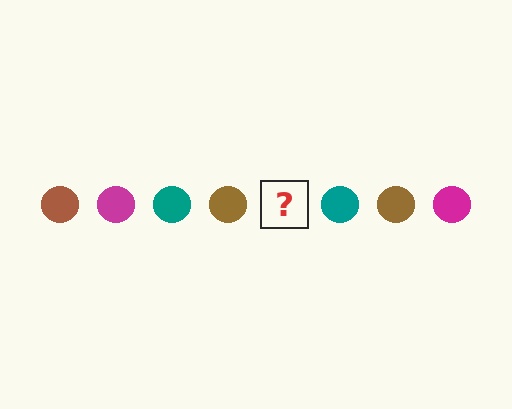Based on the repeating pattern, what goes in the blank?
The blank should be a magenta circle.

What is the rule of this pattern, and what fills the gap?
The rule is that the pattern cycles through brown, magenta, teal circles. The gap should be filled with a magenta circle.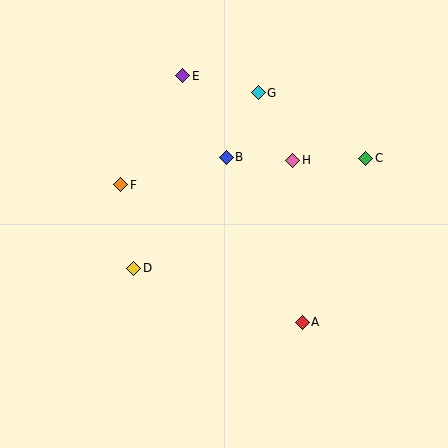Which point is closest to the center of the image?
Point B at (226, 157) is closest to the center.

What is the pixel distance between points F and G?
The distance between F and G is 166 pixels.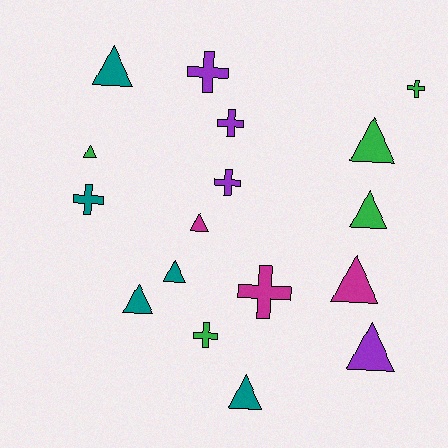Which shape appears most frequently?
Triangle, with 10 objects.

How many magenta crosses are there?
There is 1 magenta cross.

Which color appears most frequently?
Green, with 5 objects.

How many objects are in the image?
There are 17 objects.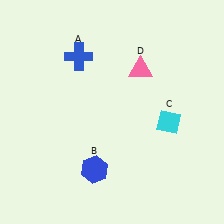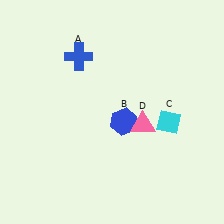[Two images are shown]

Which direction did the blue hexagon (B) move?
The blue hexagon (B) moved up.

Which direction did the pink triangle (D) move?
The pink triangle (D) moved down.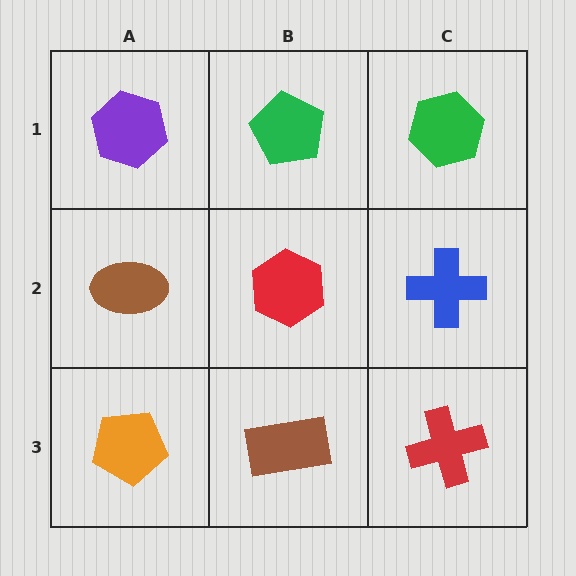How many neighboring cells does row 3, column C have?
2.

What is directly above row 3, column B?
A red hexagon.